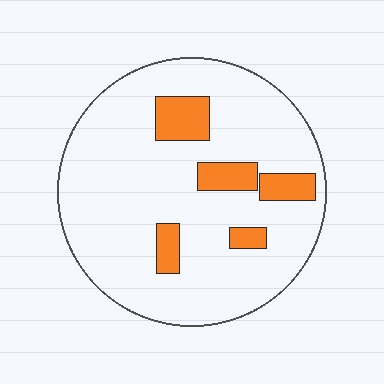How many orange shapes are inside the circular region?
5.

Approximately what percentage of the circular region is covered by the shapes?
Approximately 15%.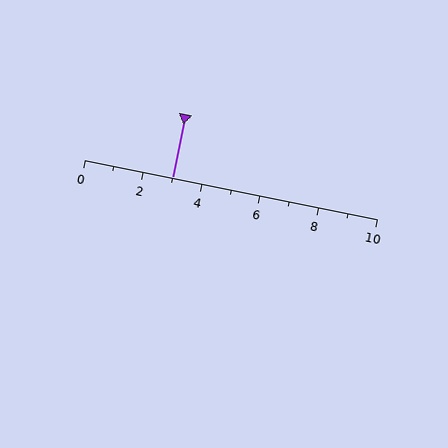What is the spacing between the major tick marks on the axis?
The major ticks are spaced 2 apart.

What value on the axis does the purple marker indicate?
The marker indicates approximately 3.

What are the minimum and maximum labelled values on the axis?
The axis runs from 0 to 10.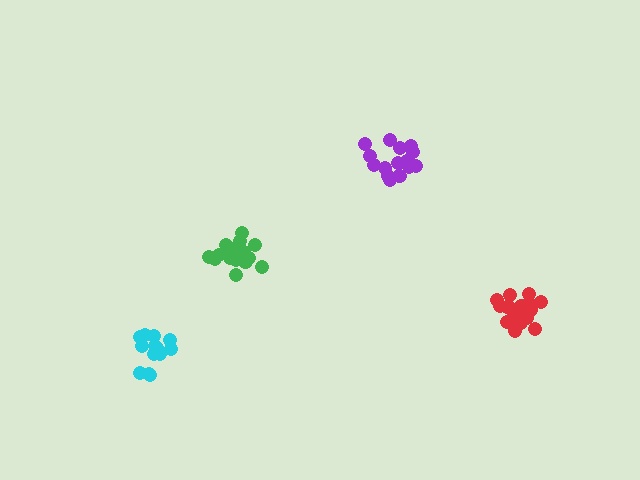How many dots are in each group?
Group 1: 17 dots, Group 2: 13 dots, Group 3: 16 dots, Group 4: 19 dots (65 total).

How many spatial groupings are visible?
There are 4 spatial groupings.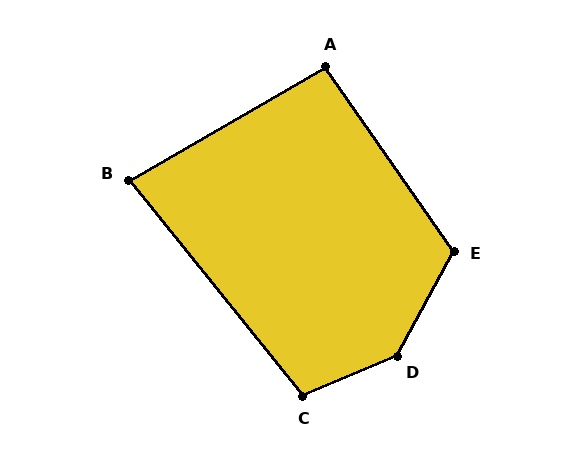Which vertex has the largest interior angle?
D, at approximately 141 degrees.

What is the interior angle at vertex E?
Approximately 117 degrees (obtuse).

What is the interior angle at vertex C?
Approximately 106 degrees (obtuse).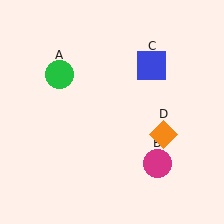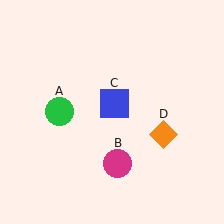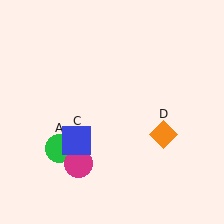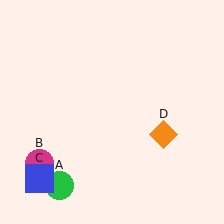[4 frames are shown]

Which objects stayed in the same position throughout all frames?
Orange diamond (object D) remained stationary.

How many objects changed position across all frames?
3 objects changed position: green circle (object A), magenta circle (object B), blue square (object C).